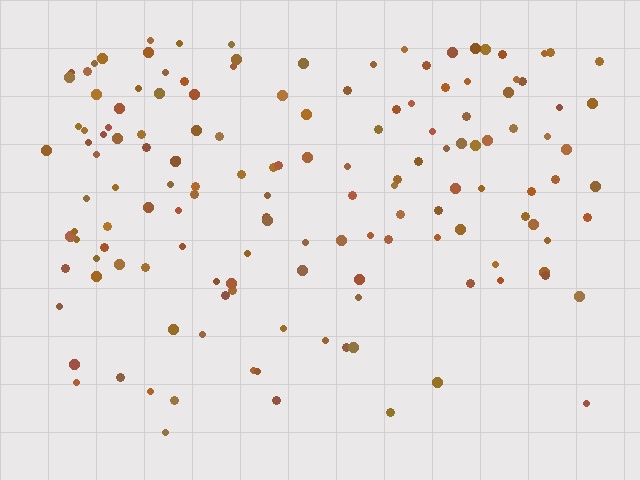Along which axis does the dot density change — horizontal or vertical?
Vertical.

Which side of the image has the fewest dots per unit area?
The bottom.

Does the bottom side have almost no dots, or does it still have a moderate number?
Still a moderate number, just noticeably fewer than the top.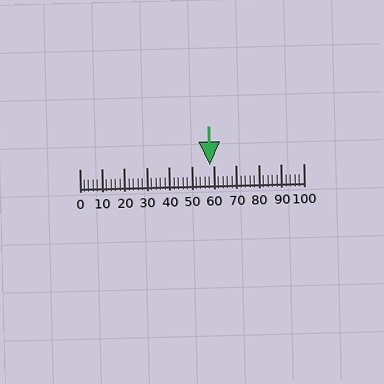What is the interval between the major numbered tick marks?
The major tick marks are spaced 10 units apart.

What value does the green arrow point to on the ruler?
The green arrow points to approximately 58.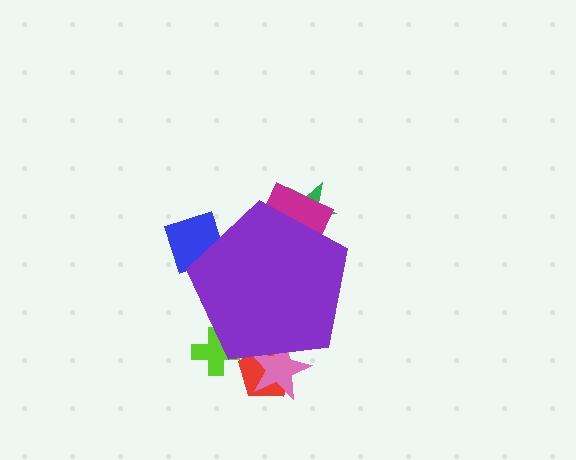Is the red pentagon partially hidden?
Yes, the red pentagon is partially hidden behind the purple pentagon.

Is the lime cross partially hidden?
Yes, the lime cross is partially hidden behind the purple pentagon.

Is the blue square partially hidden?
Yes, the blue square is partially hidden behind the purple pentagon.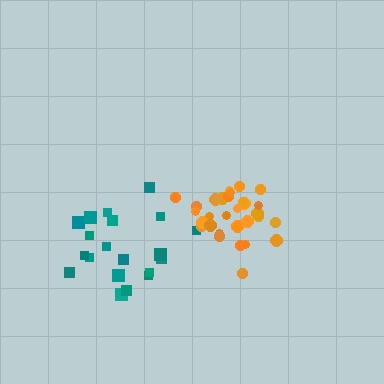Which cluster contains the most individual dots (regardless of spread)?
Orange (30).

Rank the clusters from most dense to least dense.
orange, teal.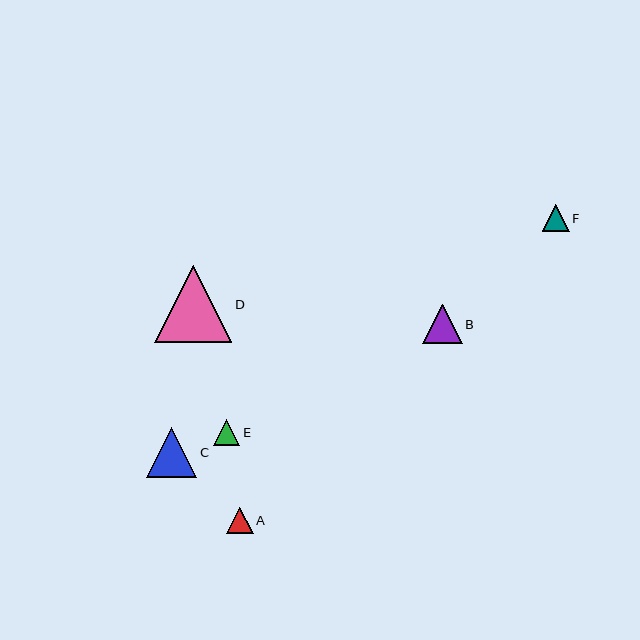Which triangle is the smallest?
Triangle E is the smallest with a size of approximately 26 pixels.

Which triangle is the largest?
Triangle D is the largest with a size of approximately 77 pixels.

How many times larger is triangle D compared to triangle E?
Triangle D is approximately 3.0 times the size of triangle E.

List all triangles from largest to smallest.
From largest to smallest: D, C, B, A, F, E.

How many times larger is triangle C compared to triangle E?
Triangle C is approximately 1.9 times the size of triangle E.